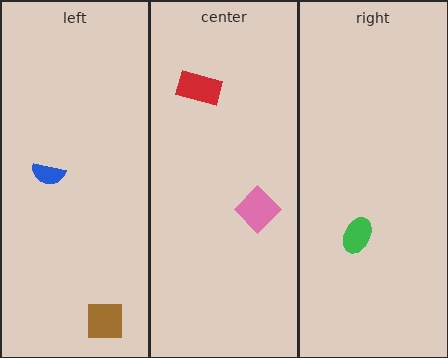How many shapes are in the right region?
1.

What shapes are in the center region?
The pink diamond, the red rectangle.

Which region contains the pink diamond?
The center region.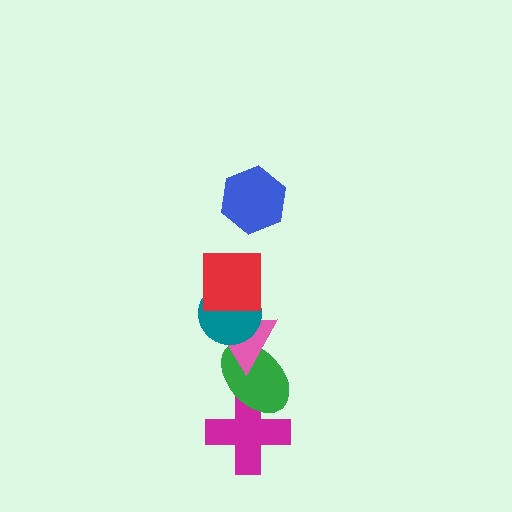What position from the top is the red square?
The red square is 2nd from the top.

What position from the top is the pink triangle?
The pink triangle is 4th from the top.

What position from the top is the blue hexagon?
The blue hexagon is 1st from the top.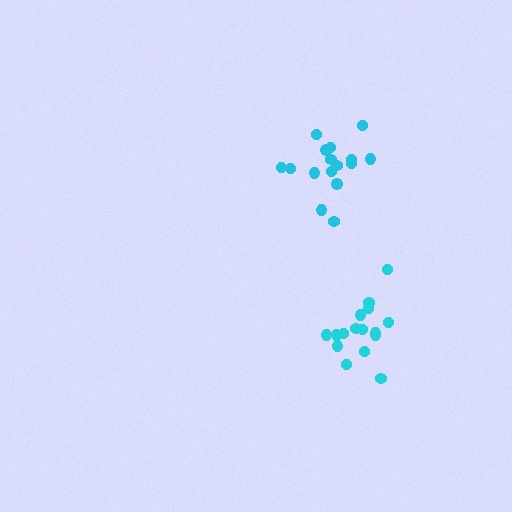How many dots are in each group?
Group 1: 17 dots, Group 2: 16 dots (33 total).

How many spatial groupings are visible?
There are 2 spatial groupings.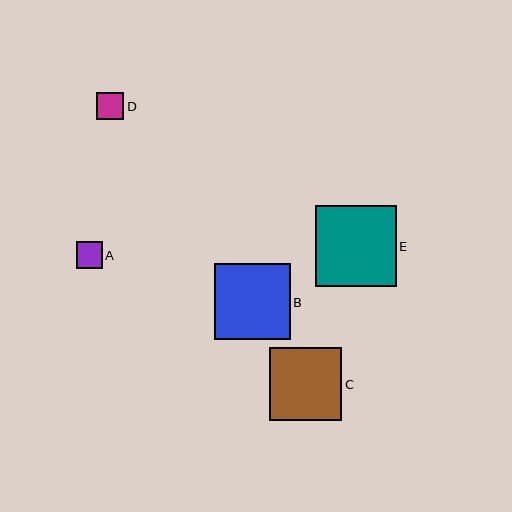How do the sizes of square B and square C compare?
Square B and square C are approximately the same size.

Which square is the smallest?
Square A is the smallest with a size of approximately 26 pixels.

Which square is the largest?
Square E is the largest with a size of approximately 81 pixels.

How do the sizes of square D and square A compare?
Square D and square A are approximately the same size.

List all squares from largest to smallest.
From largest to smallest: E, B, C, D, A.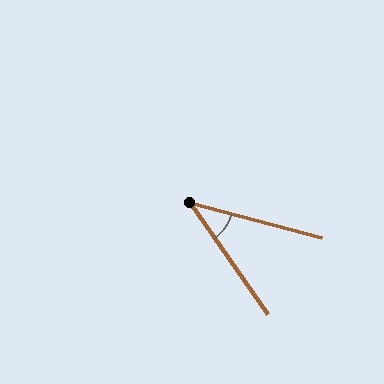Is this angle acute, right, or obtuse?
It is acute.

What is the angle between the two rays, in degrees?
Approximately 40 degrees.